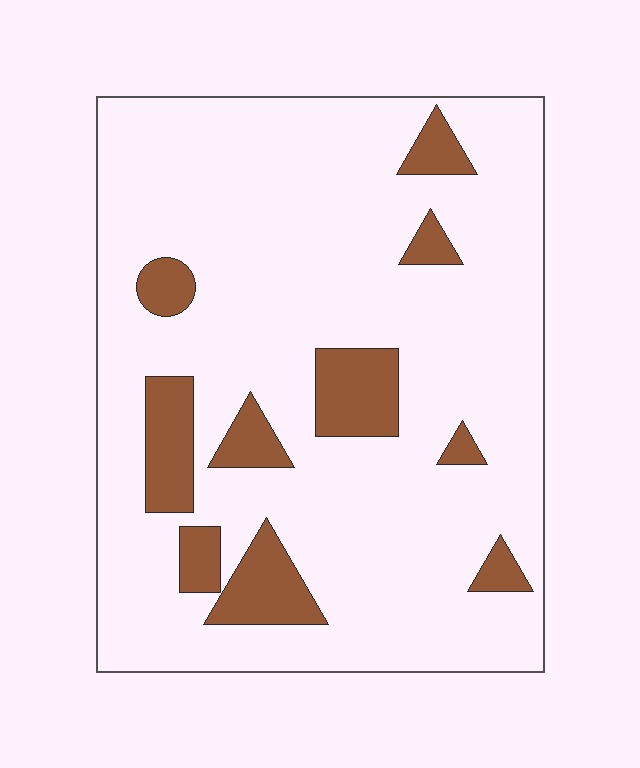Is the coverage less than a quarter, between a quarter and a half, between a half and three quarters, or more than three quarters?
Less than a quarter.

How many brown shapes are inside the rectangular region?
10.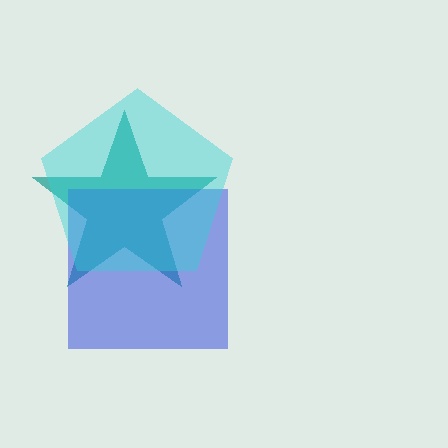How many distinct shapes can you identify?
There are 3 distinct shapes: a teal star, a blue square, a cyan pentagon.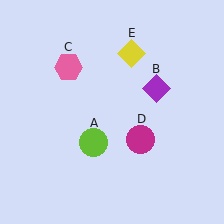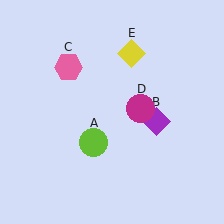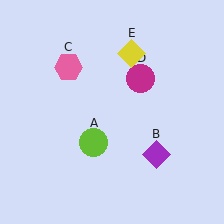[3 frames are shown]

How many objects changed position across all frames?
2 objects changed position: purple diamond (object B), magenta circle (object D).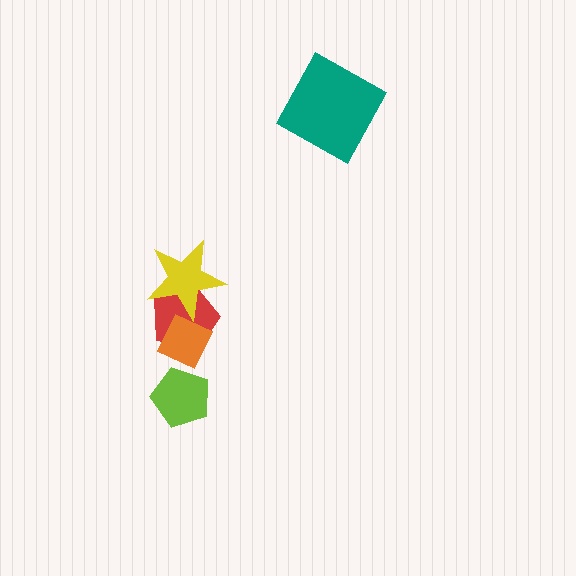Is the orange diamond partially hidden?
Yes, it is partially covered by another shape.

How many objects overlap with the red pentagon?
2 objects overlap with the red pentagon.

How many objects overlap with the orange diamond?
2 objects overlap with the orange diamond.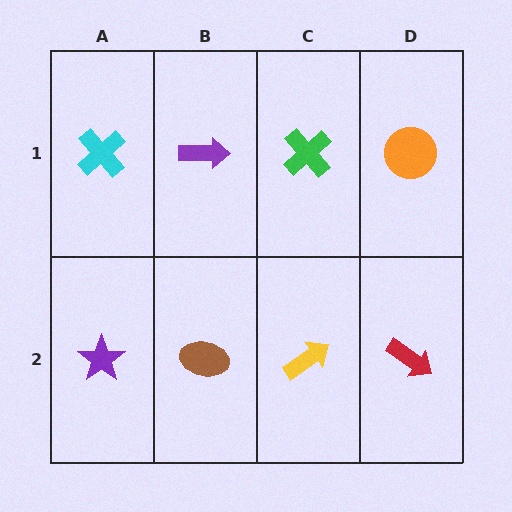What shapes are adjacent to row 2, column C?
A green cross (row 1, column C), a brown ellipse (row 2, column B), a red arrow (row 2, column D).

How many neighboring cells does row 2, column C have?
3.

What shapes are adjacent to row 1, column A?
A purple star (row 2, column A), a purple arrow (row 1, column B).